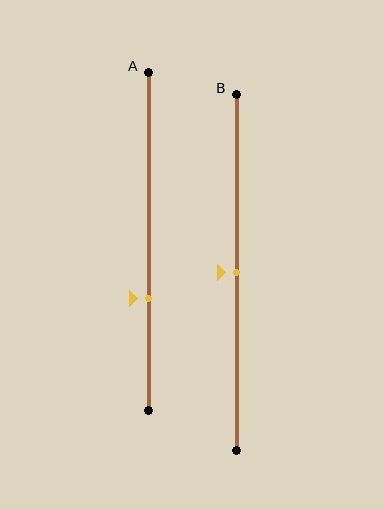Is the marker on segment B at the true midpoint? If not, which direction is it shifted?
Yes, the marker on segment B is at the true midpoint.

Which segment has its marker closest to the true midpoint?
Segment B has its marker closest to the true midpoint.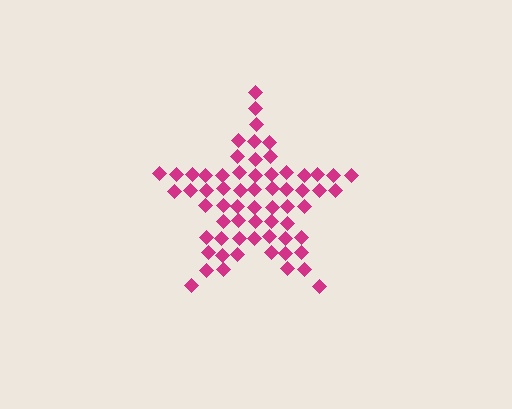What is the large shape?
The large shape is a star.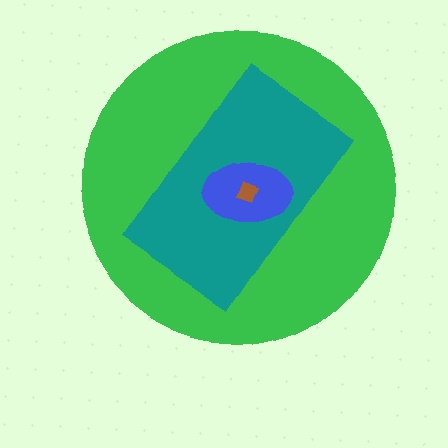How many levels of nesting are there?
4.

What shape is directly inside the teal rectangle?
The blue ellipse.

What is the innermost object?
The brown diamond.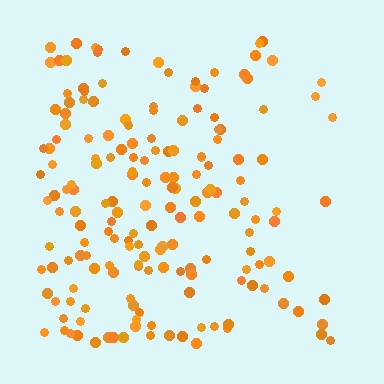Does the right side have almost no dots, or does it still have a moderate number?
Still a moderate number, just noticeably fewer than the left.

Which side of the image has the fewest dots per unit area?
The right.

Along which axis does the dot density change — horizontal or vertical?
Horizontal.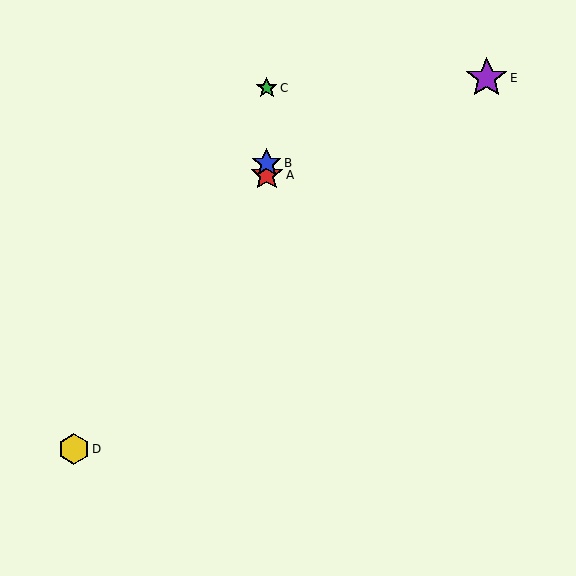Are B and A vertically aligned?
Yes, both are at x≈267.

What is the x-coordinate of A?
Object A is at x≈267.